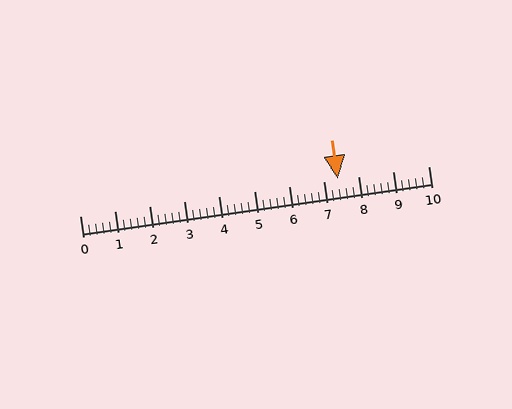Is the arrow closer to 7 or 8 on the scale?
The arrow is closer to 7.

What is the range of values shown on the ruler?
The ruler shows values from 0 to 10.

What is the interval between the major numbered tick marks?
The major tick marks are spaced 1 units apart.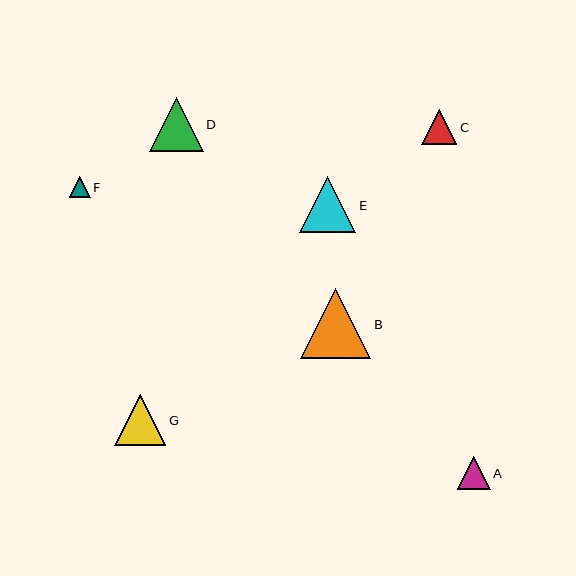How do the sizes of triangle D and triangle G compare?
Triangle D and triangle G are approximately the same size.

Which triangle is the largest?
Triangle B is the largest with a size of approximately 70 pixels.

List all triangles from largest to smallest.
From largest to smallest: B, E, D, G, C, A, F.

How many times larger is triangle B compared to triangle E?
Triangle B is approximately 1.2 times the size of triangle E.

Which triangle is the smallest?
Triangle F is the smallest with a size of approximately 21 pixels.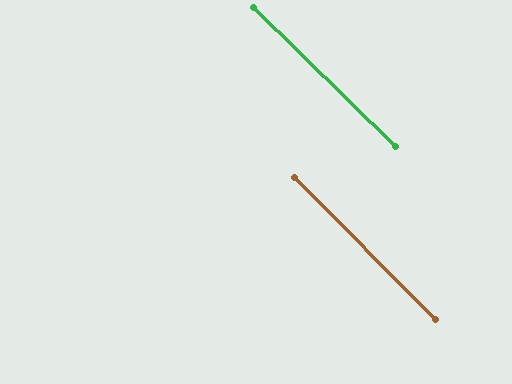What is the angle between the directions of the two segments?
Approximately 1 degree.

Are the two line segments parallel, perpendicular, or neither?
Parallel — their directions differ by only 0.8°.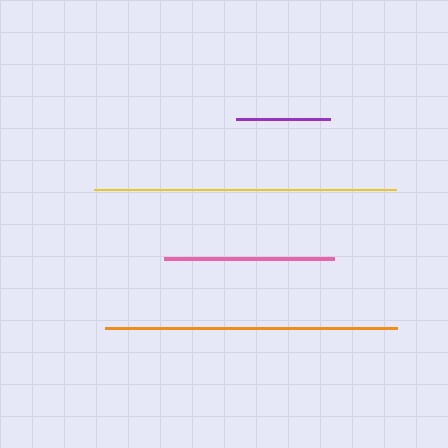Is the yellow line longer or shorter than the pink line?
The yellow line is longer than the pink line.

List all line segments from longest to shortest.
From longest to shortest: yellow, orange, pink, purple.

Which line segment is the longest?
The yellow line is the longest at approximately 302 pixels.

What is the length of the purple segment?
The purple segment is approximately 93 pixels long.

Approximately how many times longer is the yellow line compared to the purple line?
The yellow line is approximately 3.2 times the length of the purple line.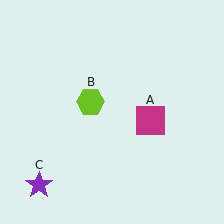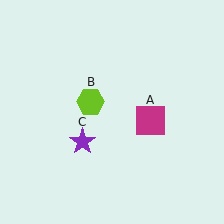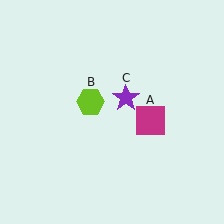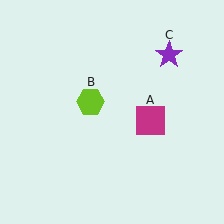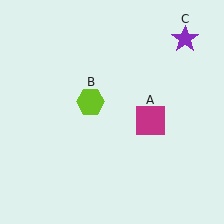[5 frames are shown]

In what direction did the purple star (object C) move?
The purple star (object C) moved up and to the right.